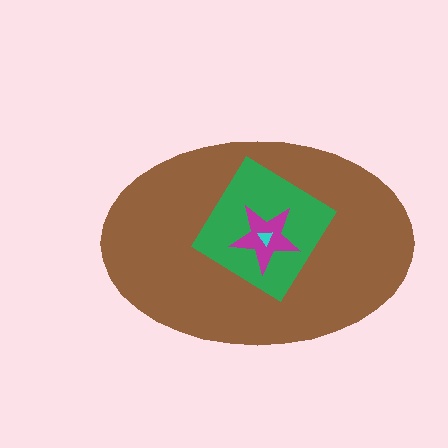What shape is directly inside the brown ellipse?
The green diamond.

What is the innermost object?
The cyan triangle.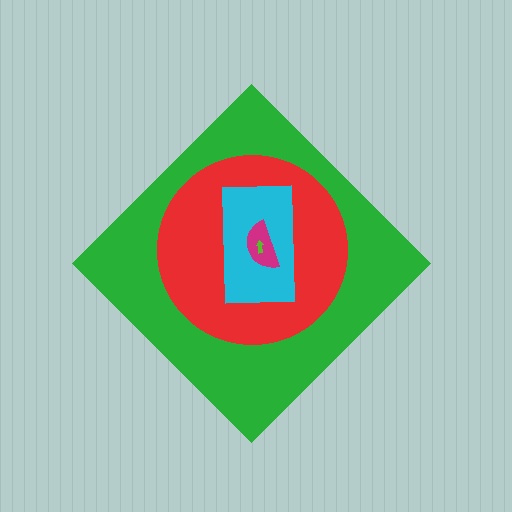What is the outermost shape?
The green diamond.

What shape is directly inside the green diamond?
The red circle.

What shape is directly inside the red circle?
The cyan rectangle.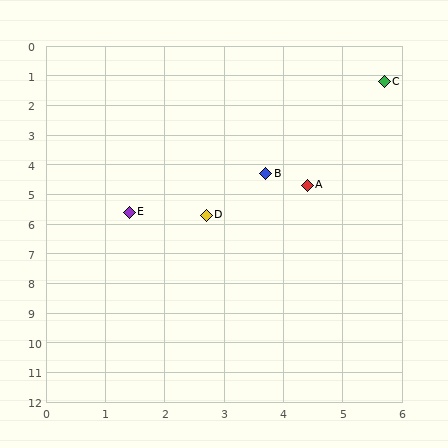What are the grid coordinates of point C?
Point C is at approximately (5.7, 1.2).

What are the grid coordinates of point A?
Point A is at approximately (4.4, 4.7).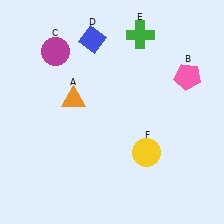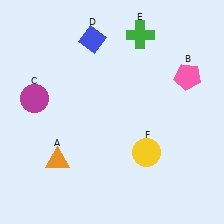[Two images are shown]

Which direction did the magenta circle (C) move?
The magenta circle (C) moved down.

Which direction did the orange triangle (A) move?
The orange triangle (A) moved down.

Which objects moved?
The objects that moved are: the orange triangle (A), the magenta circle (C).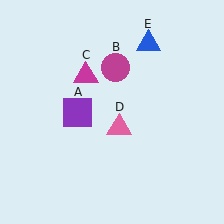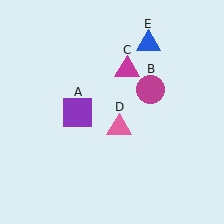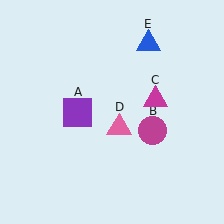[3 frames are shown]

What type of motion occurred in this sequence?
The magenta circle (object B), magenta triangle (object C) rotated clockwise around the center of the scene.